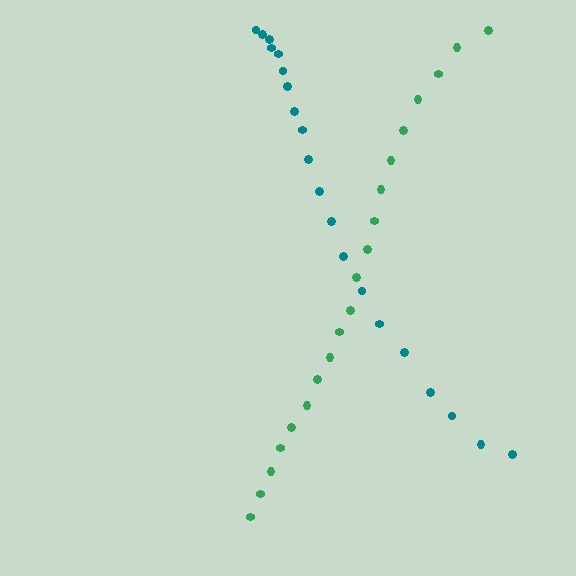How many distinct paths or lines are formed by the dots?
There are 2 distinct paths.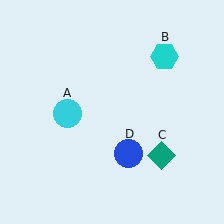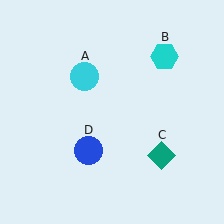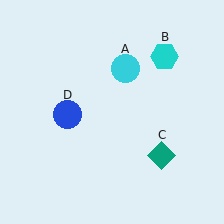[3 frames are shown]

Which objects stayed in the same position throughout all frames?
Cyan hexagon (object B) and teal diamond (object C) remained stationary.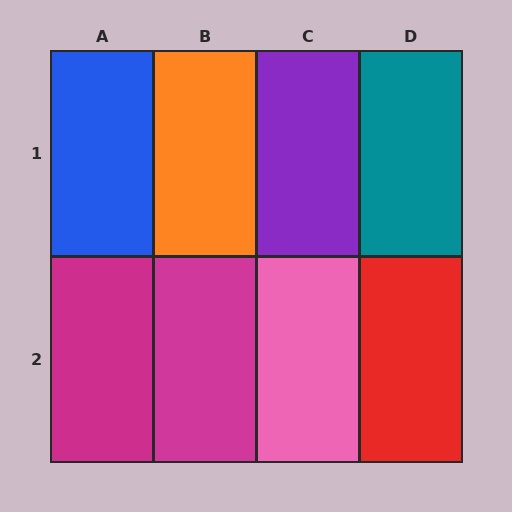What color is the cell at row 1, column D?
Teal.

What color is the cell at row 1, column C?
Purple.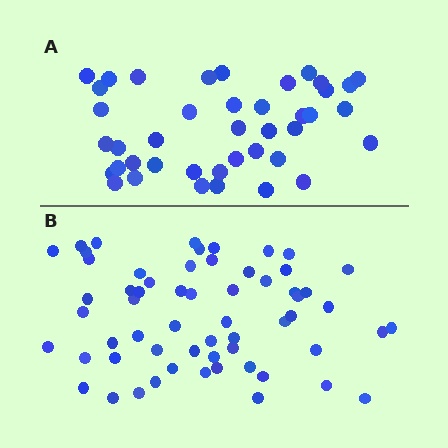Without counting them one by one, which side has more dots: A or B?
Region B (the bottom region) has more dots.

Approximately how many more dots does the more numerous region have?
Region B has approximately 20 more dots than region A.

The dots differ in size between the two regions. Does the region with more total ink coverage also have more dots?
No. Region A has more total ink coverage because its dots are larger, but region B actually contains more individual dots. Total area can be misleading — the number of items is what matters here.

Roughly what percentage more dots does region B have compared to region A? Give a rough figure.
About 45% more.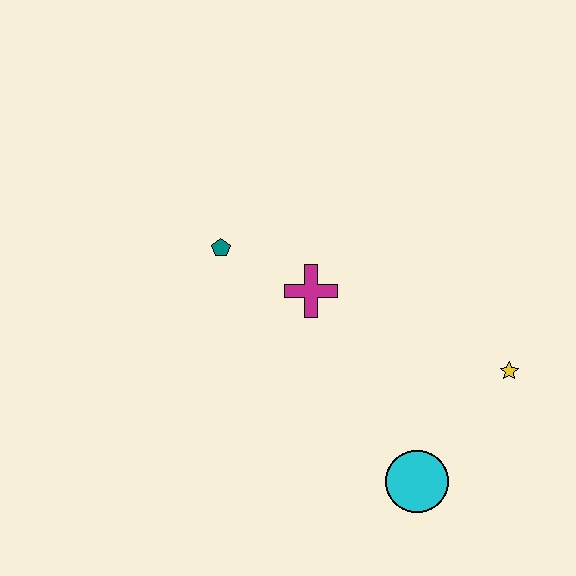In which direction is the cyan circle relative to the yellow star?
The cyan circle is below the yellow star.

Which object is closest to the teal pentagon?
The magenta cross is closest to the teal pentagon.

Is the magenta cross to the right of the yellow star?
No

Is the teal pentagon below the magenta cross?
No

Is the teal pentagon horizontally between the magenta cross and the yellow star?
No